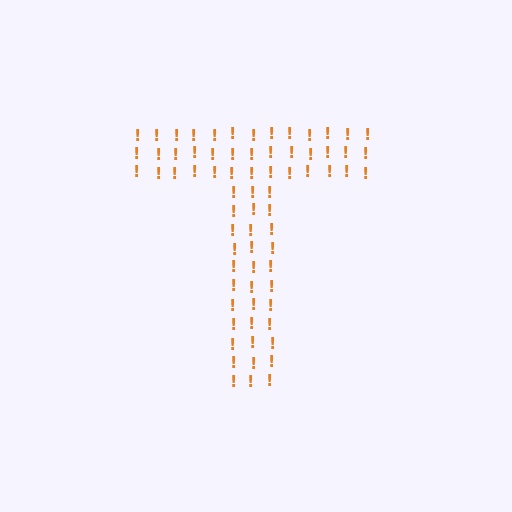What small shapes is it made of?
It is made of small exclamation marks.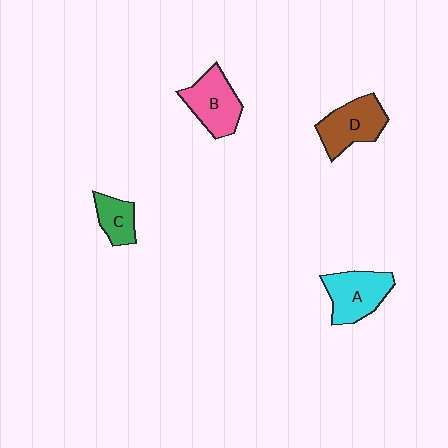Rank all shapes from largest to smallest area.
From largest to smallest: A (cyan), D (brown), B (pink), C (green).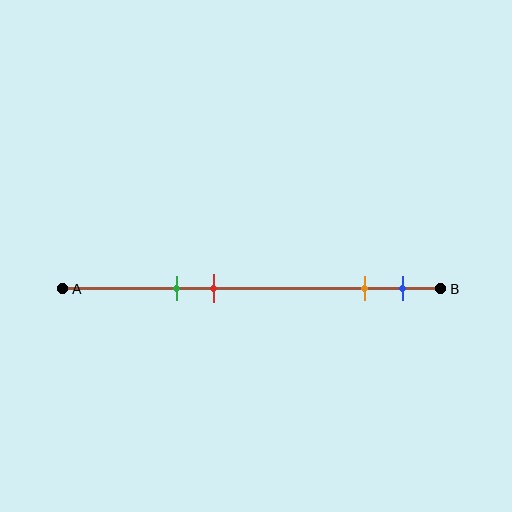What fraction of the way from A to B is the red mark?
The red mark is approximately 40% (0.4) of the way from A to B.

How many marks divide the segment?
There are 4 marks dividing the segment.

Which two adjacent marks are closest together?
The orange and blue marks are the closest adjacent pair.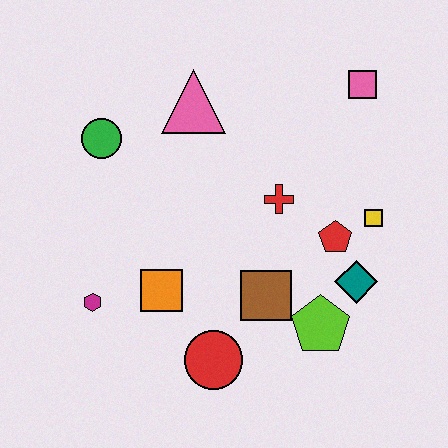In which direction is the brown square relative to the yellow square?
The brown square is to the left of the yellow square.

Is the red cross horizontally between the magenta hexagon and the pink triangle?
No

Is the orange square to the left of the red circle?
Yes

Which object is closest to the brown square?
The lime pentagon is closest to the brown square.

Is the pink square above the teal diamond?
Yes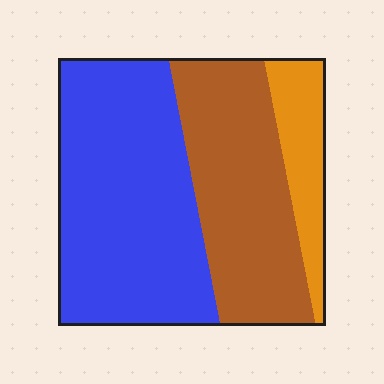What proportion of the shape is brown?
Brown covers roughly 35% of the shape.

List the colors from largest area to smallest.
From largest to smallest: blue, brown, orange.